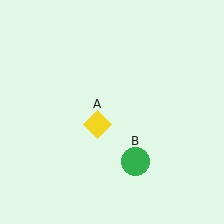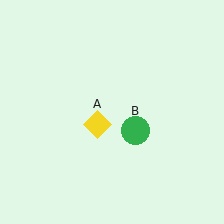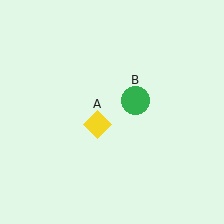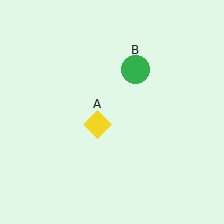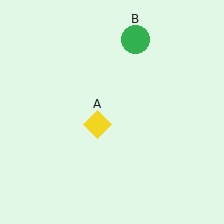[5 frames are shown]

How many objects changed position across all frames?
1 object changed position: green circle (object B).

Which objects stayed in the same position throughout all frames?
Yellow diamond (object A) remained stationary.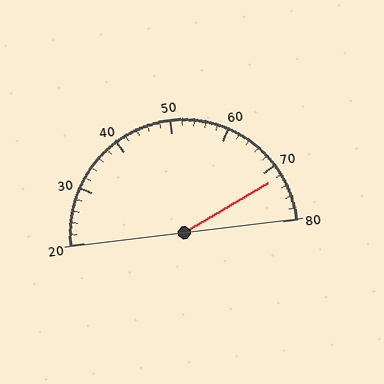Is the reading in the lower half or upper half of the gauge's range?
The reading is in the upper half of the range (20 to 80).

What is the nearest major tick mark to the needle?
The nearest major tick mark is 70.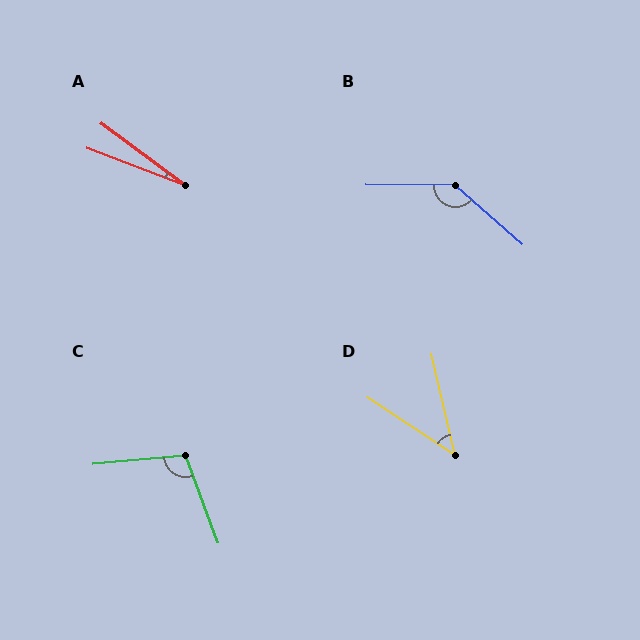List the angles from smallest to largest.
A (15°), D (44°), C (106°), B (139°).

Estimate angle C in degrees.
Approximately 106 degrees.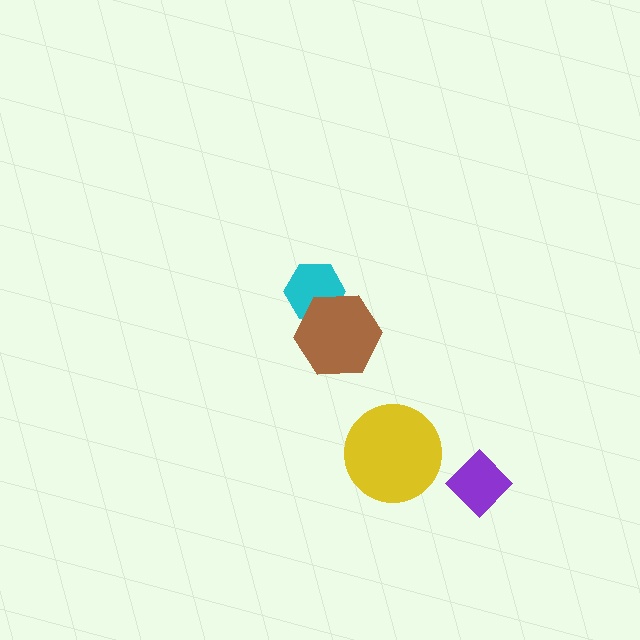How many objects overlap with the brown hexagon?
1 object overlaps with the brown hexagon.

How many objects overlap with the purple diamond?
0 objects overlap with the purple diamond.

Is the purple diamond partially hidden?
No, no other shape covers it.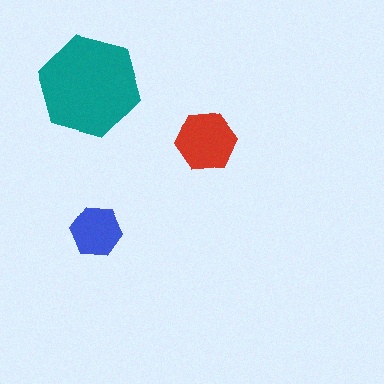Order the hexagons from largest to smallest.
the teal one, the red one, the blue one.